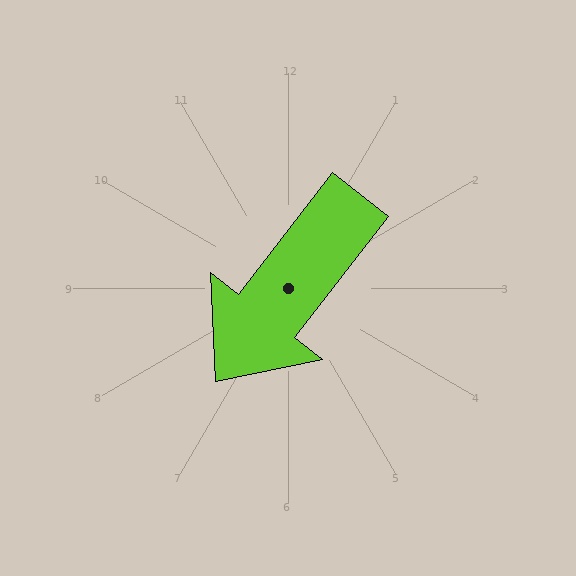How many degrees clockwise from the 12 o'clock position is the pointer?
Approximately 218 degrees.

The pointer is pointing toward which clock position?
Roughly 7 o'clock.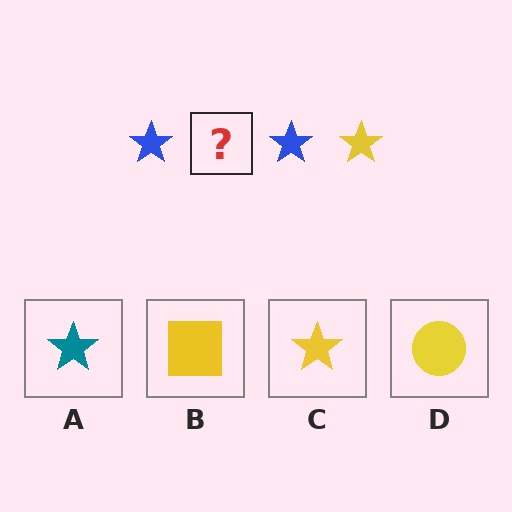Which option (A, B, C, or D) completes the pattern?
C.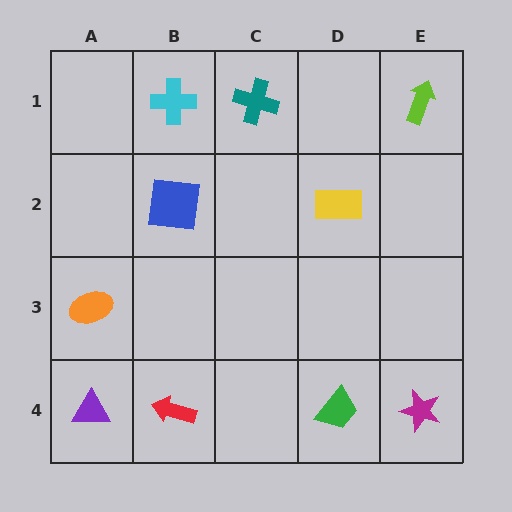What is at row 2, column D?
A yellow rectangle.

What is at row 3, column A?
An orange ellipse.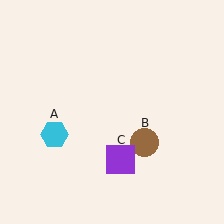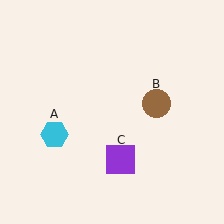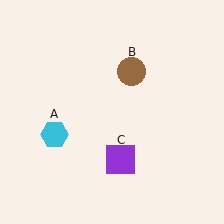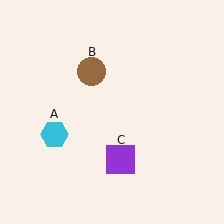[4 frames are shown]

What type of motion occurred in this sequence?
The brown circle (object B) rotated counterclockwise around the center of the scene.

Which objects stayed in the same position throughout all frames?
Cyan hexagon (object A) and purple square (object C) remained stationary.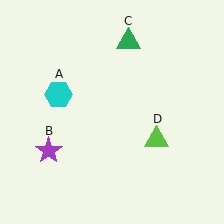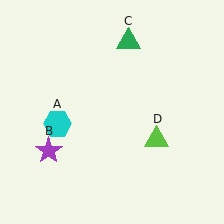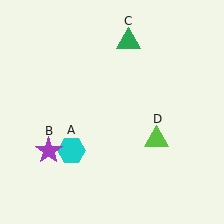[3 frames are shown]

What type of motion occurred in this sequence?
The cyan hexagon (object A) rotated counterclockwise around the center of the scene.